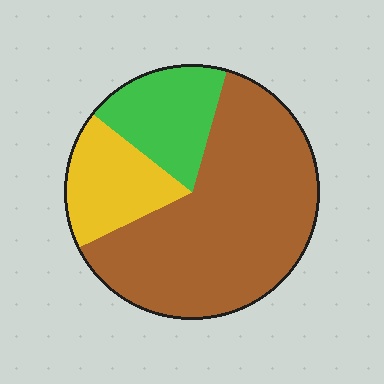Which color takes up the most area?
Brown, at roughly 65%.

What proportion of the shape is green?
Green takes up less than a quarter of the shape.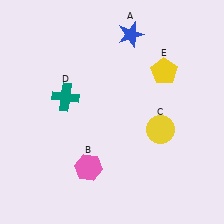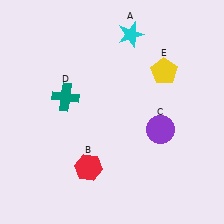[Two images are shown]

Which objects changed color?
A changed from blue to cyan. B changed from pink to red. C changed from yellow to purple.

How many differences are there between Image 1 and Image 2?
There are 3 differences between the two images.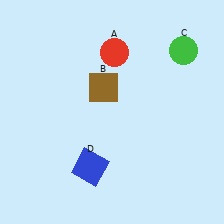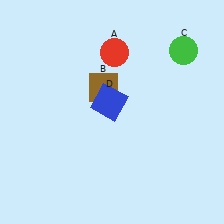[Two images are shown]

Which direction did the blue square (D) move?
The blue square (D) moved up.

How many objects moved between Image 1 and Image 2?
1 object moved between the two images.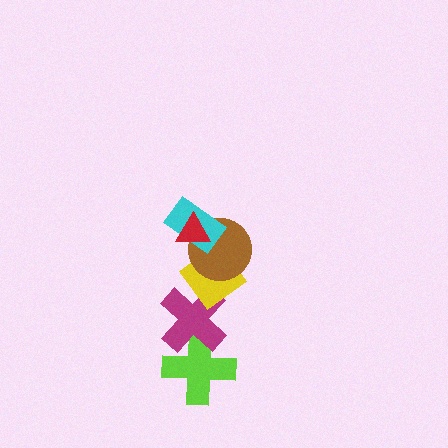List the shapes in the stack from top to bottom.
From top to bottom: the red triangle, the cyan rectangle, the brown circle, the yellow diamond, the magenta cross, the lime cross.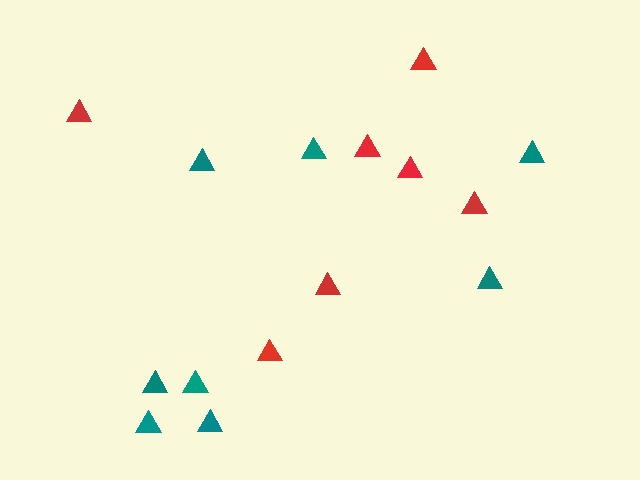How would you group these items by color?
There are 2 groups: one group of red triangles (7) and one group of teal triangles (8).